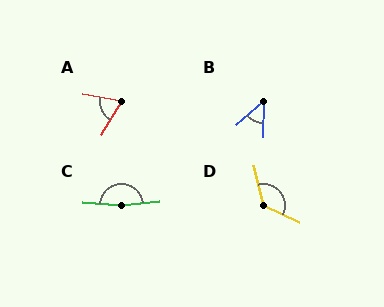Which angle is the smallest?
B, at approximately 48 degrees.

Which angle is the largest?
C, at approximately 170 degrees.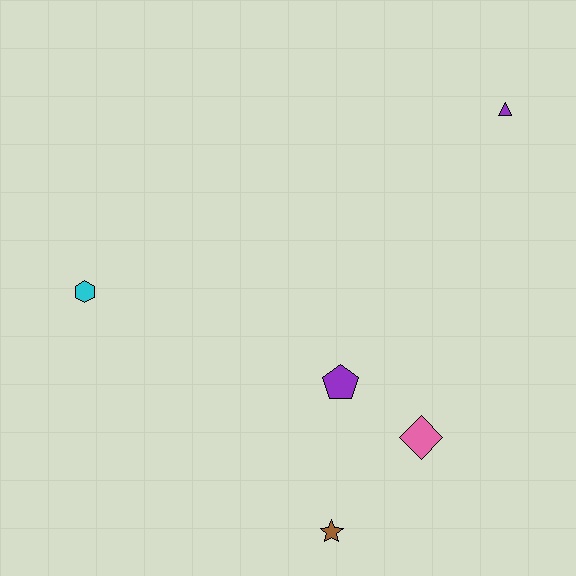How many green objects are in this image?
There are no green objects.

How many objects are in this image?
There are 5 objects.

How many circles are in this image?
There are no circles.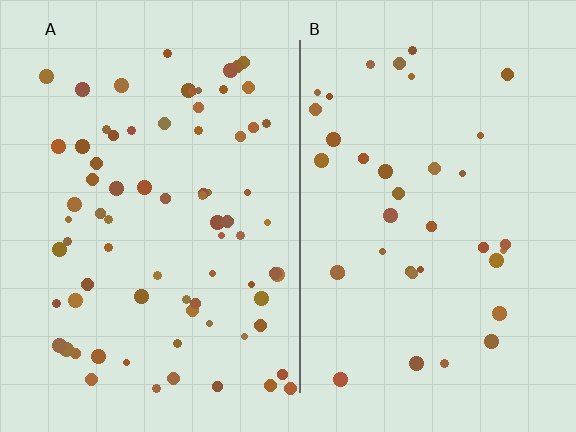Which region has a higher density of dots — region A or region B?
A (the left).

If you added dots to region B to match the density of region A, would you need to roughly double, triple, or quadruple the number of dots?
Approximately double.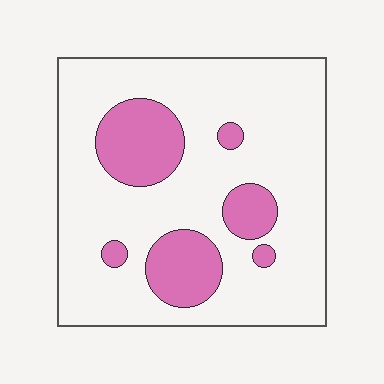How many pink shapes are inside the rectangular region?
6.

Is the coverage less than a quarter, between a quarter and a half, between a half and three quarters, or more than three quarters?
Less than a quarter.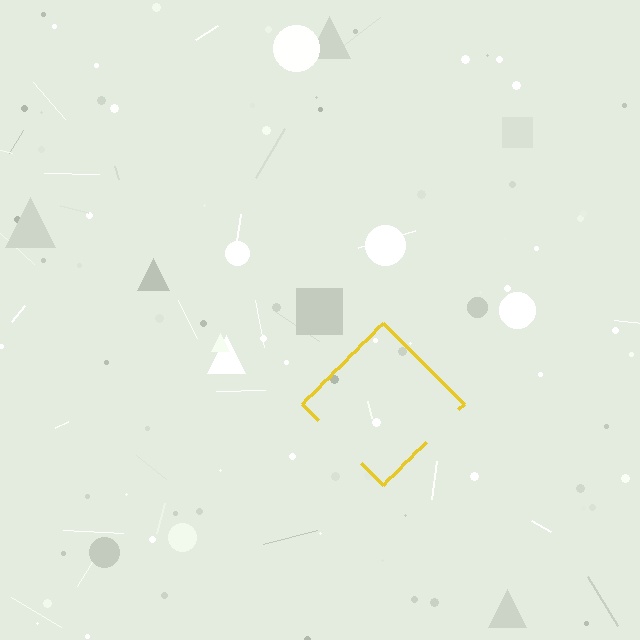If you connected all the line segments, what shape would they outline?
They would outline a diamond.